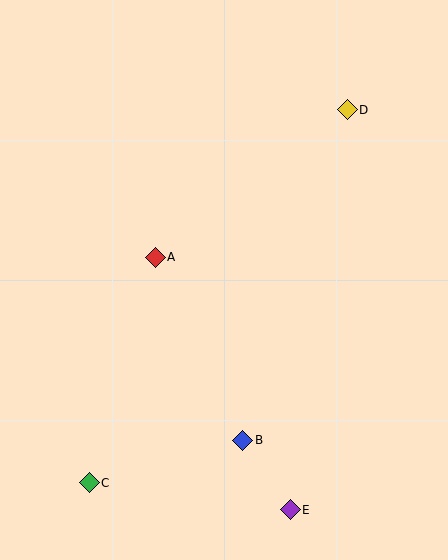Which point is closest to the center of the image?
Point A at (155, 257) is closest to the center.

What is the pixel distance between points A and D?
The distance between A and D is 242 pixels.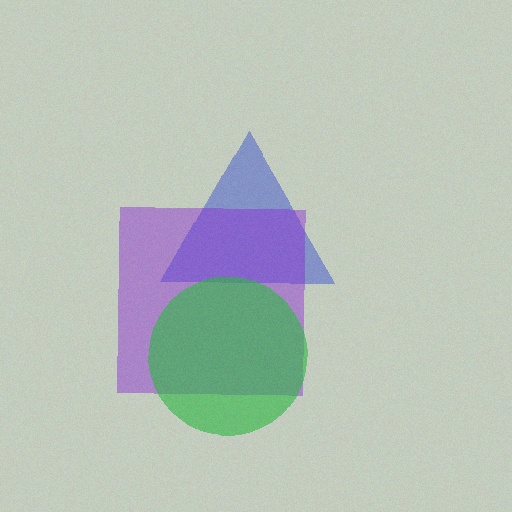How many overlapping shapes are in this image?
There are 3 overlapping shapes in the image.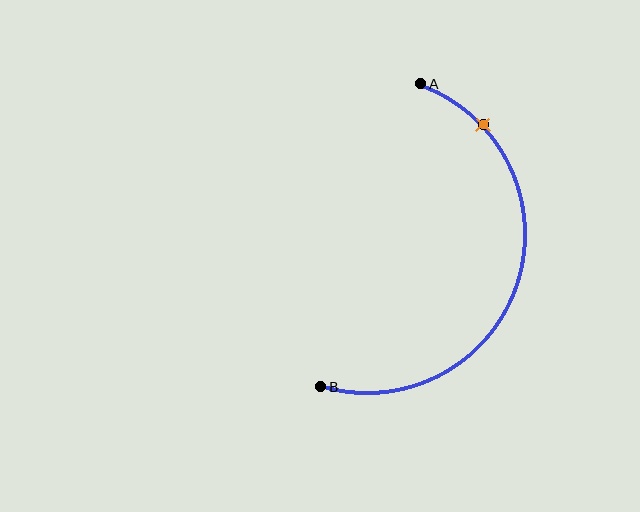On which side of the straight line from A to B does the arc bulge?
The arc bulges to the right of the straight line connecting A and B.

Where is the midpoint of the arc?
The arc midpoint is the point on the curve farthest from the straight line joining A and B. It sits to the right of that line.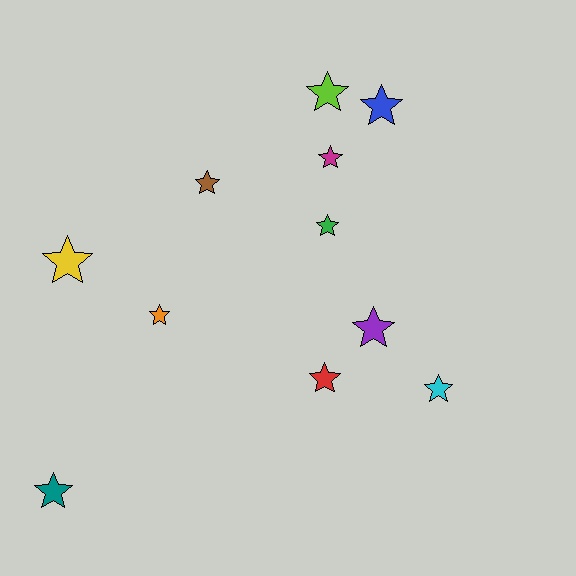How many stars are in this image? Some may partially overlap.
There are 11 stars.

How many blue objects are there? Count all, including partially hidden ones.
There is 1 blue object.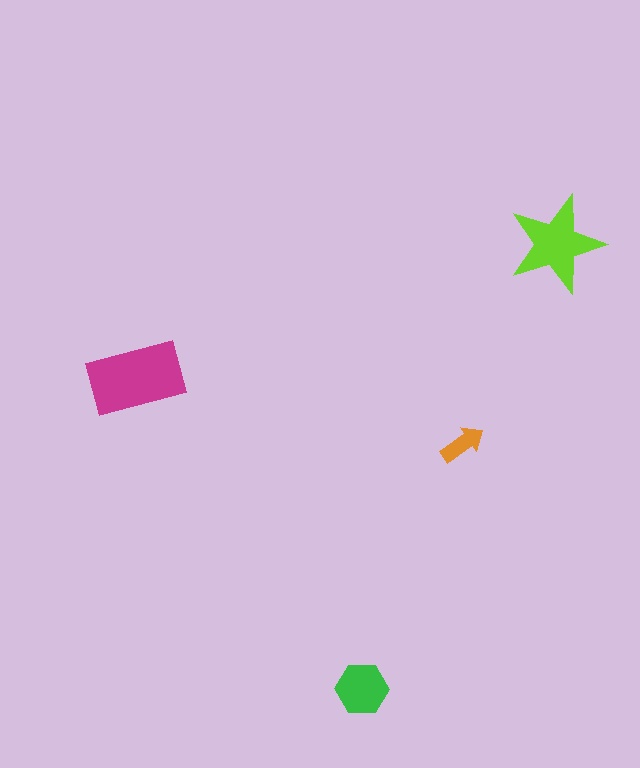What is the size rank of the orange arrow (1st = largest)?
4th.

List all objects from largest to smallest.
The magenta rectangle, the lime star, the green hexagon, the orange arrow.